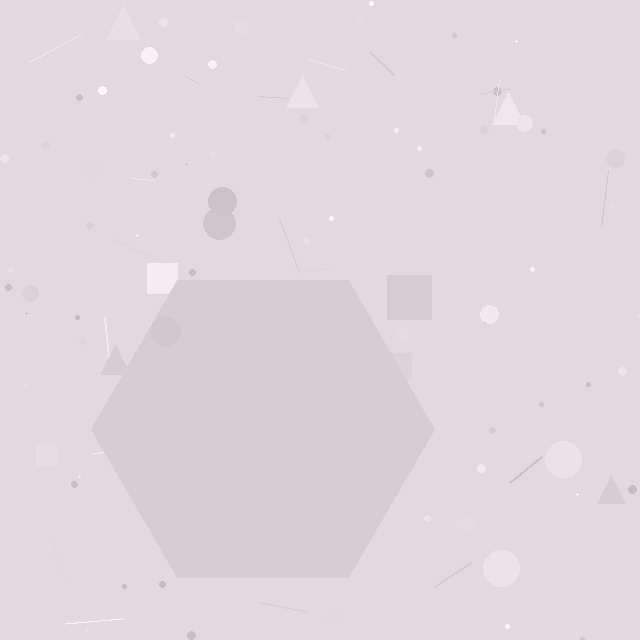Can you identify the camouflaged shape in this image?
The camouflaged shape is a hexagon.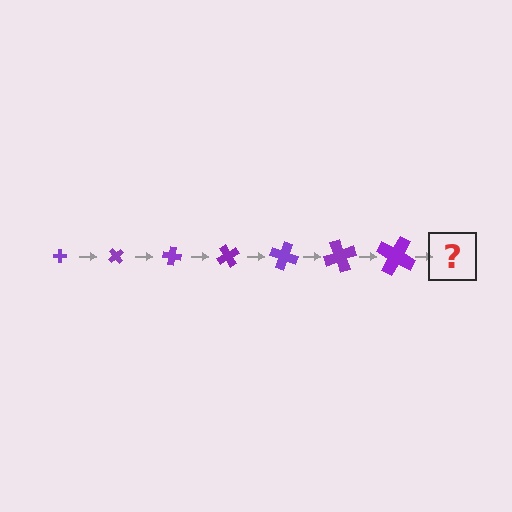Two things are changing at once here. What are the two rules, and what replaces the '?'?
The two rules are that the cross grows larger each step and it rotates 50 degrees each step. The '?' should be a cross, larger than the previous one and rotated 350 degrees from the start.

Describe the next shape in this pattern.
It should be a cross, larger than the previous one and rotated 350 degrees from the start.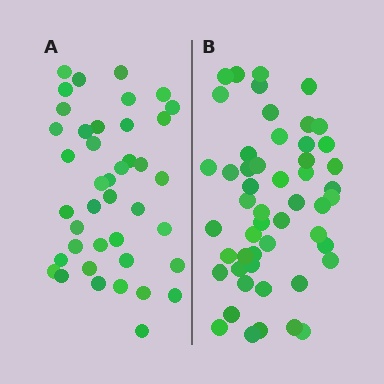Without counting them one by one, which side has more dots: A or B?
Region B (the right region) has more dots.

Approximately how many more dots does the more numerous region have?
Region B has roughly 10 or so more dots than region A.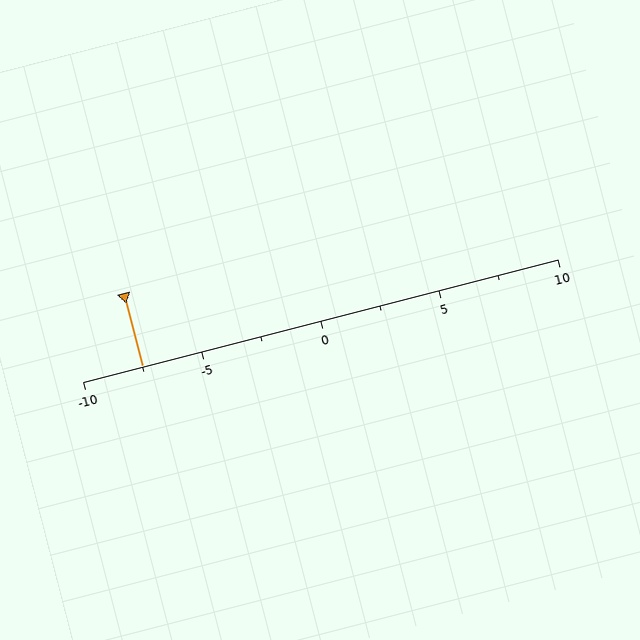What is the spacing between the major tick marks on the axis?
The major ticks are spaced 5 apart.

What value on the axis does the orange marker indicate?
The marker indicates approximately -7.5.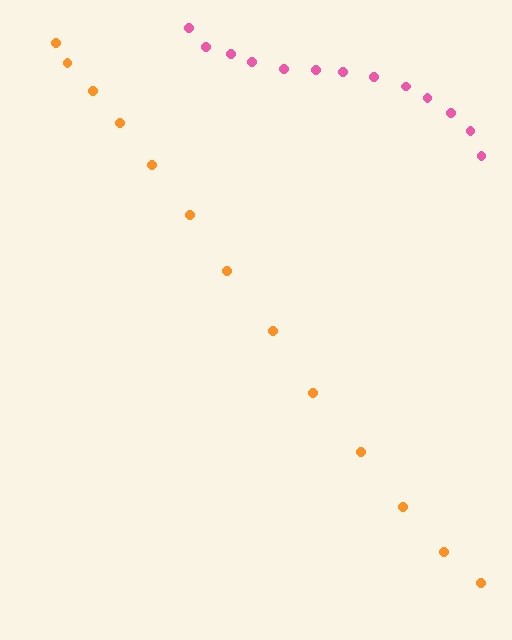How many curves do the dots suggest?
There are 2 distinct paths.